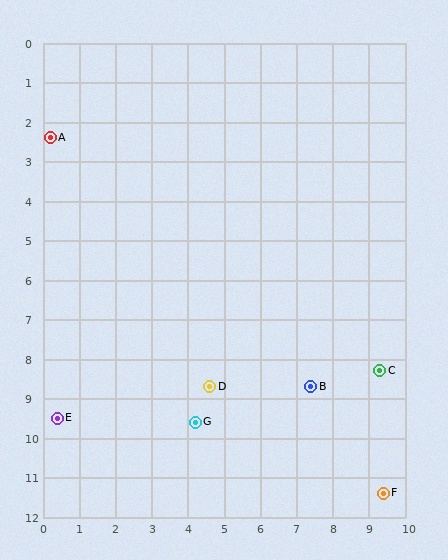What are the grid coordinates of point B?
Point B is at approximately (7.4, 8.7).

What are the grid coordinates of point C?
Point C is at approximately (9.3, 8.3).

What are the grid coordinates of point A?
Point A is at approximately (0.2, 2.4).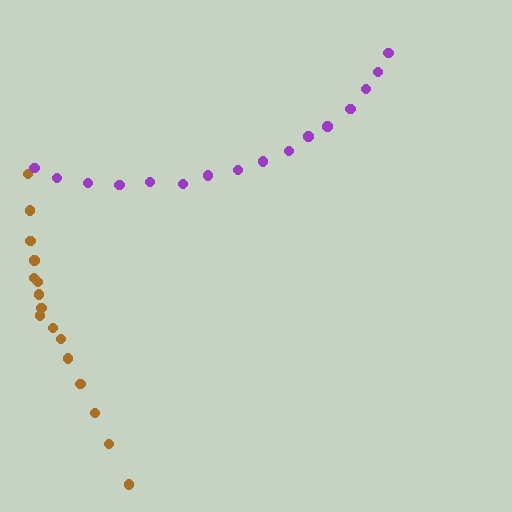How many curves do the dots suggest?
There are 2 distinct paths.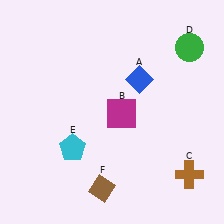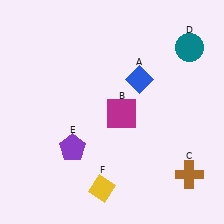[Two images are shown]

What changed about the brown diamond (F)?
In Image 1, F is brown. In Image 2, it changed to yellow.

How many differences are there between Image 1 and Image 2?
There are 3 differences between the two images.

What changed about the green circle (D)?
In Image 1, D is green. In Image 2, it changed to teal.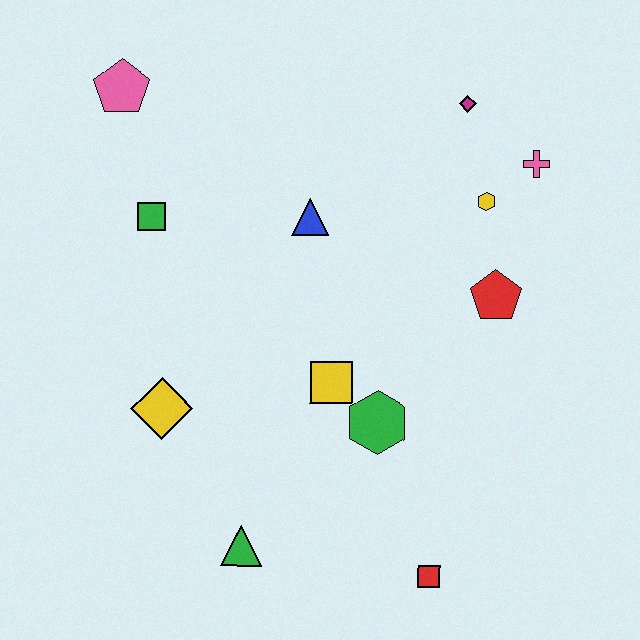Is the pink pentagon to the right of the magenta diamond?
No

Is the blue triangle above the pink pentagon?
No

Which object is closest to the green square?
The pink pentagon is closest to the green square.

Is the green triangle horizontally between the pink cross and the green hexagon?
No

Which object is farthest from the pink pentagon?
The red square is farthest from the pink pentagon.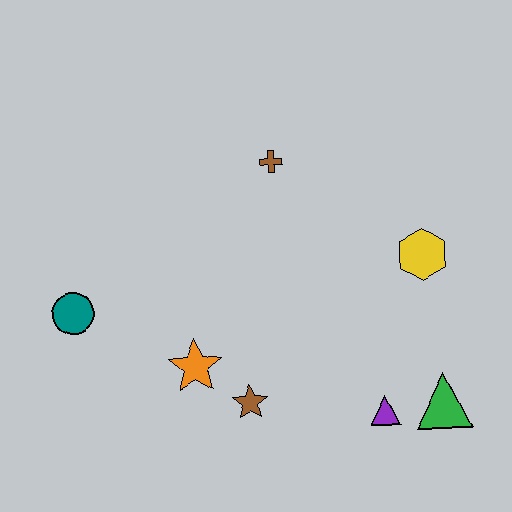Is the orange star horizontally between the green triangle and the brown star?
No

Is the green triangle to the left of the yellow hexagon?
No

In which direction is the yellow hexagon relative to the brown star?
The yellow hexagon is to the right of the brown star.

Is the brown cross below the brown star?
No